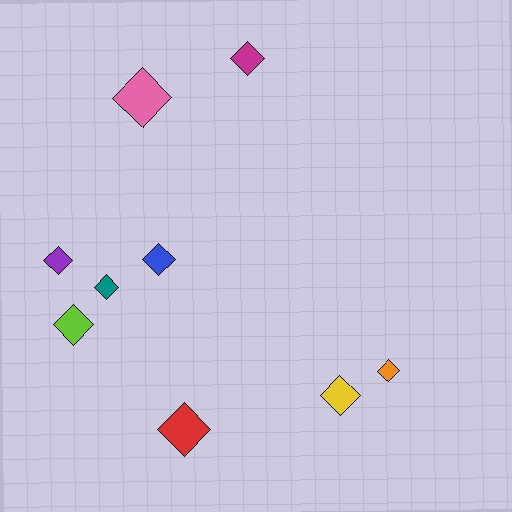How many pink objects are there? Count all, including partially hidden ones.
There is 1 pink object.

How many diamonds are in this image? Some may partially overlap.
There are 9 diamonds.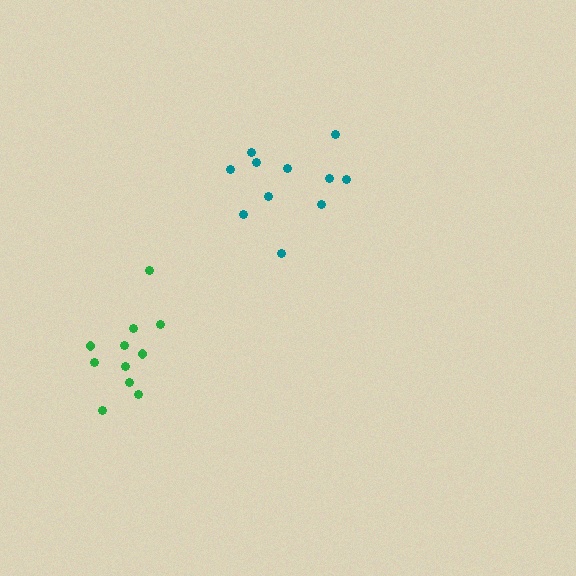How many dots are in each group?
Group 1: 11 dots, Group 2: 11 dots (22 total).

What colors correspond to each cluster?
The clusters are colored: teal, green.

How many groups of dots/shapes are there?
There are 2 groups.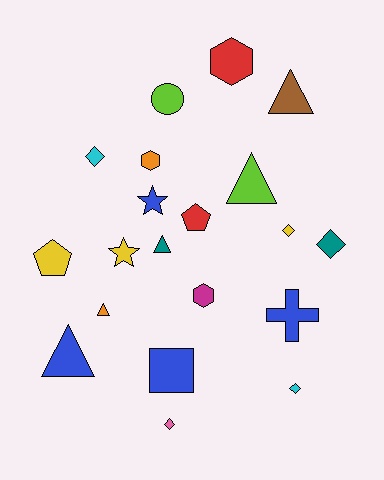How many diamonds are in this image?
There are 5 diamonds.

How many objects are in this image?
There are 20 objects.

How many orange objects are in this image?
There are 2 orange objects.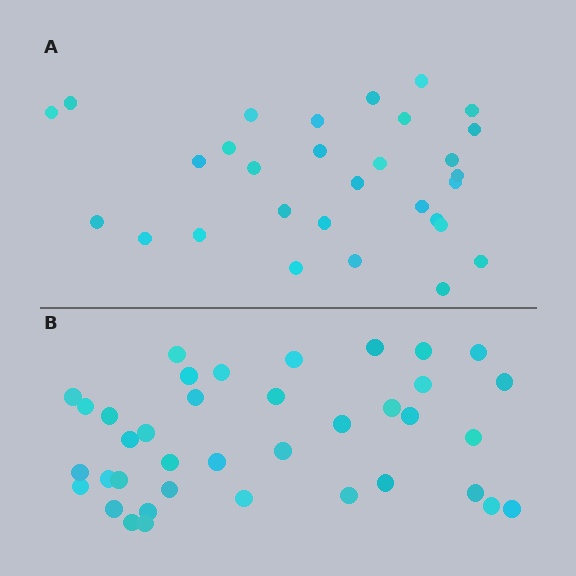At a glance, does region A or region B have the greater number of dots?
Region B (the bottom region) has more dots.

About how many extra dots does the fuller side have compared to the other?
Region B has roughly 8 or so more dots than region A.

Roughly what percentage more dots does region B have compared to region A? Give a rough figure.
About 25% more.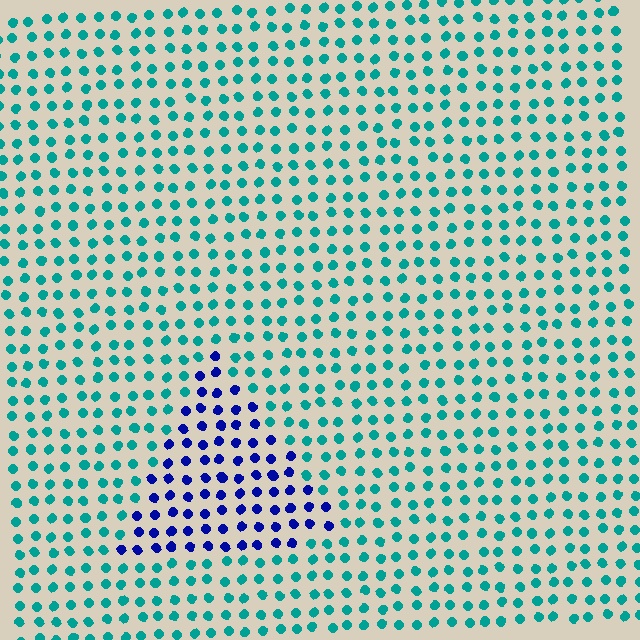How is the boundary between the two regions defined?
The boundary is defined purely by a slight shift in hue (about 61 degrees). Spacing, size, and orientation are identical on both sides.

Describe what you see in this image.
The image is filled with small teal elements in a uniform arrangement. A triangle-shaped region is visible where the elements are tinted to a slightly different hue, forming a subtle color boundary.